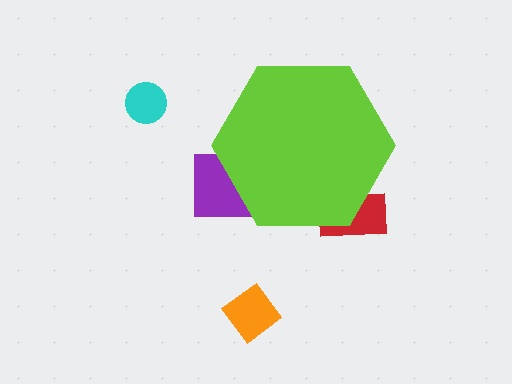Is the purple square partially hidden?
Yes, the purple square is partially hidden behind the lime hexagon.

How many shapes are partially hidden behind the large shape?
2 shapes are partially hidden.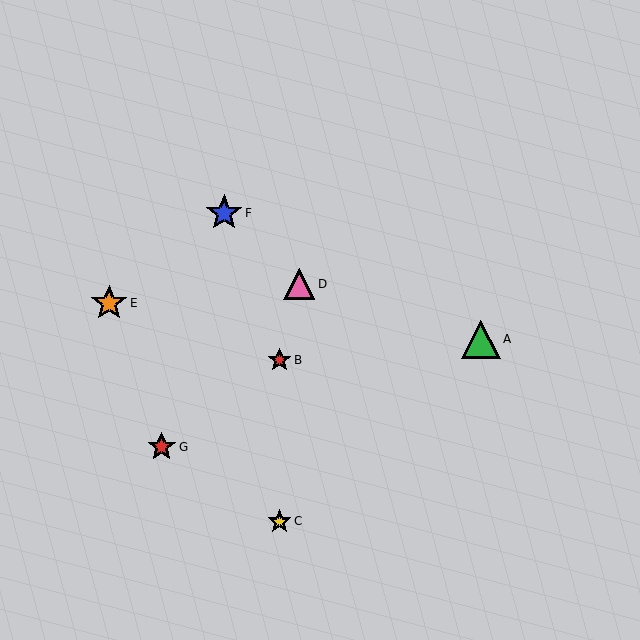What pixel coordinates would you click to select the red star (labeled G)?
Click at (162, 447) to select the red star G.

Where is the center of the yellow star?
The center of the yellow star is at (279, 521).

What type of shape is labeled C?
Shape C is a yellow star.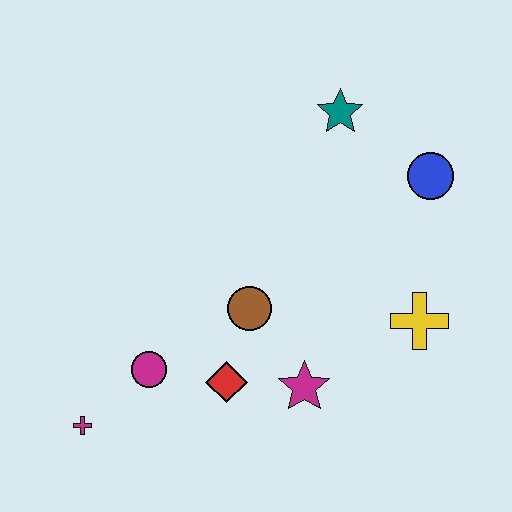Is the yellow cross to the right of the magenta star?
Yes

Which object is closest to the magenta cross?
The magenta circle is closest to the magenta cross.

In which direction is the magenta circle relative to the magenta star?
The magenta circle is to the left of the magenta star.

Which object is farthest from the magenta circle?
The blue circle is farthest from the magenta circle.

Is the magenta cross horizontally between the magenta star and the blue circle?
No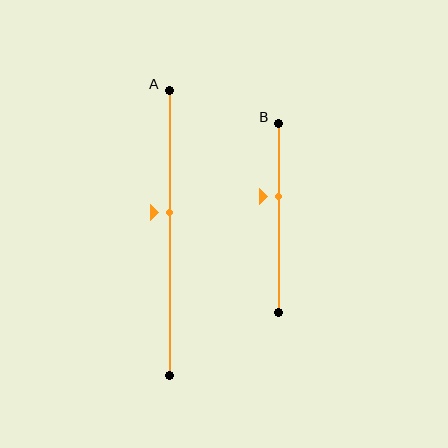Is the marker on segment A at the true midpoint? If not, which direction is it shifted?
No, the marker on segment A is shifted upward by about 7% of the segment length.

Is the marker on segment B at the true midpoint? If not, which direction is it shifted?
No, the marker on segment B is shifted upward by about 12% of the segment length.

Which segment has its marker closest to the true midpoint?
Segment A has its marker closest to the true midpoint.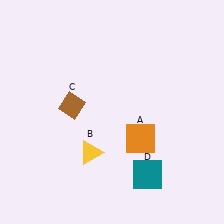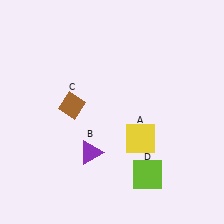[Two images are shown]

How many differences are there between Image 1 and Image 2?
There are 3 differences between the two images.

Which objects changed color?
A changed from orange to yellow. B changed from yellow to purple. D changed from teal to lime.